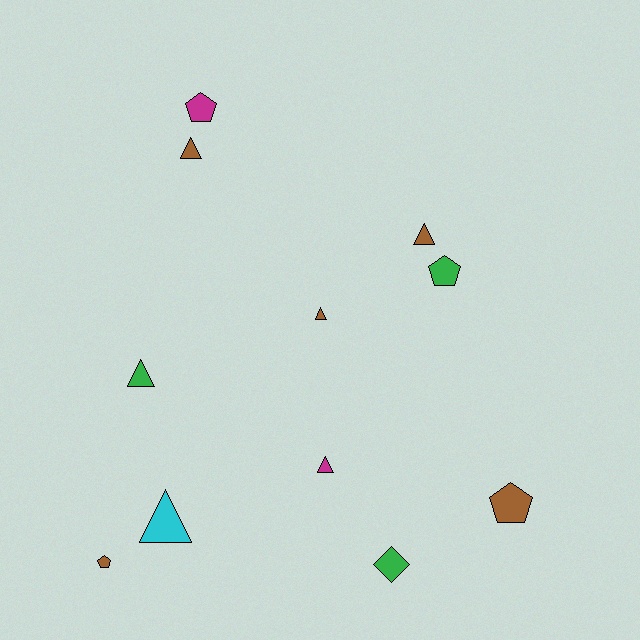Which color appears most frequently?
Brown, with 5 objects.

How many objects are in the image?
There are 11 objects.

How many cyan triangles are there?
There is 1 cyan triangle.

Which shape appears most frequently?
Triangle, with 6 objects.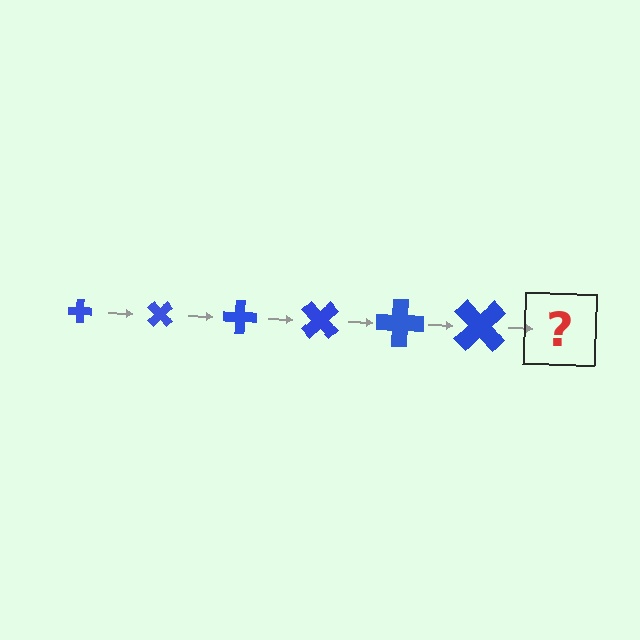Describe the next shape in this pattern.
It should be a cross, larger than the previous one and rotated 270 degrees from the start.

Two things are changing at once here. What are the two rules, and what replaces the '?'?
The two rules are that the cross grows larger each step and it rotates 45 degrees each step. The '?' should be a cross, larger than the previous one and rotated 270 degrees from the start.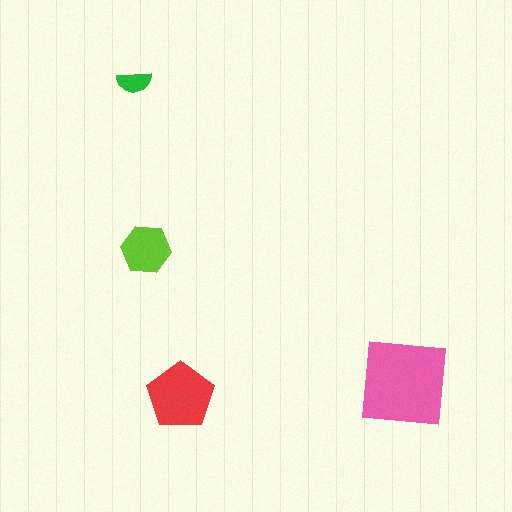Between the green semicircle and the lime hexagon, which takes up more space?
The lime hexagon.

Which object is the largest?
The pink square.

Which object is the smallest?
The green semicircle.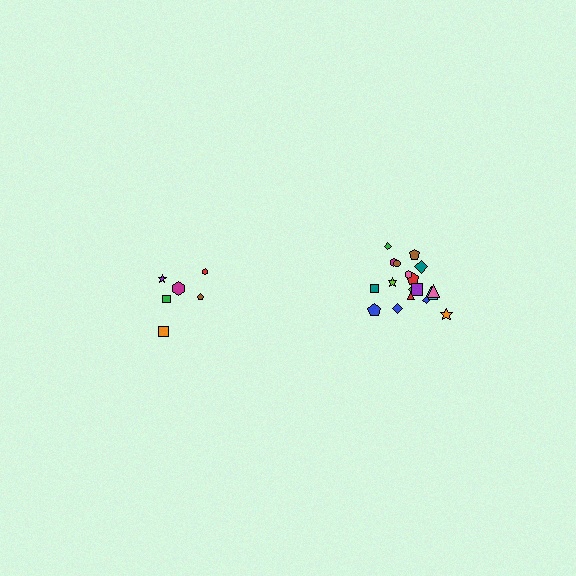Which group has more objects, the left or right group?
The right group.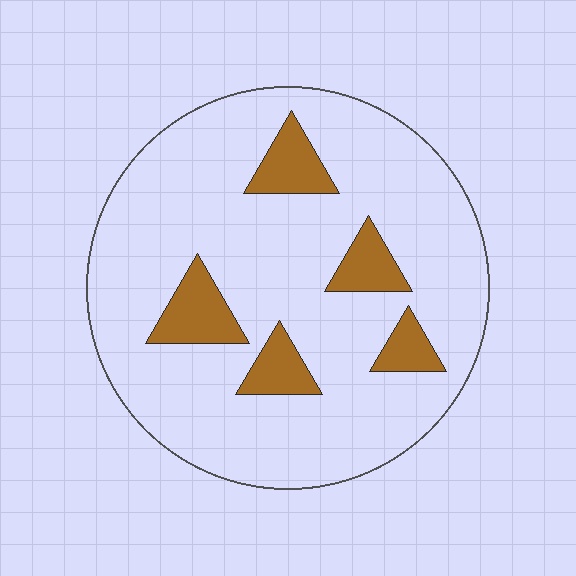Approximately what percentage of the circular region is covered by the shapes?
Approximately 15%.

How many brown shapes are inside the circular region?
5.